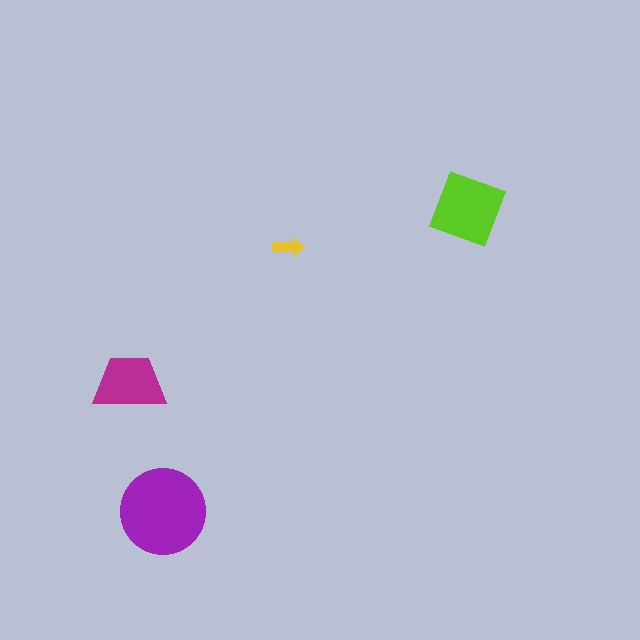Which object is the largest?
The purple circle.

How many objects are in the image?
There are 4 objects in the image.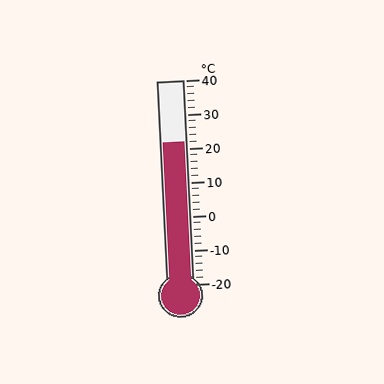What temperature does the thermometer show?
The thermometer shows approximately 22°C.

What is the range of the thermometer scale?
The thermometer scale ranges from -20°C to 40°C.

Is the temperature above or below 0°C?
The temperature is above 0°C.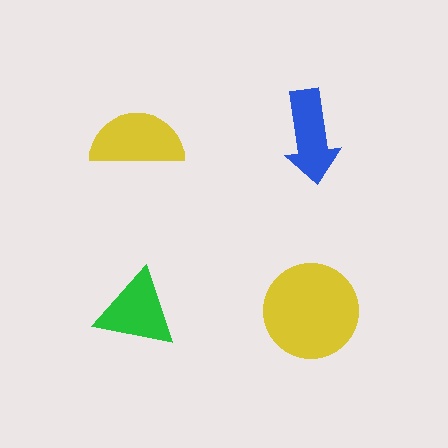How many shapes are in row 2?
2 shapes.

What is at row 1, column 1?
A yellow semicircle.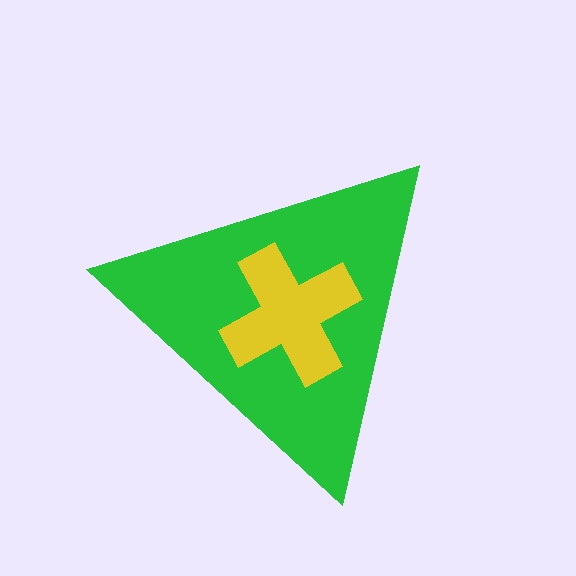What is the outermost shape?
The green triangle.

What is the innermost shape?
The yellow cross.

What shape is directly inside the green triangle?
The yellow cross.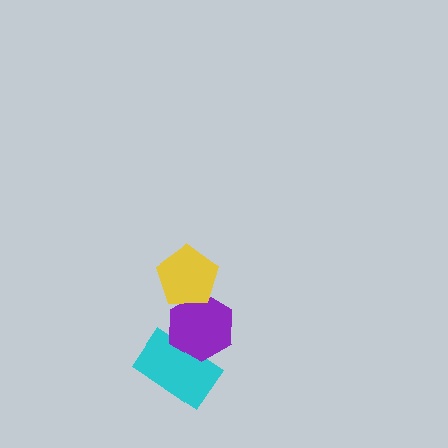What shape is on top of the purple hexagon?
The yellow pentagon is on top of the purple hexagon.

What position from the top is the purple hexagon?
The purple hexagon is 2nd from the top.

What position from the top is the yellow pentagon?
The yellow pentagon is 1st from the top.